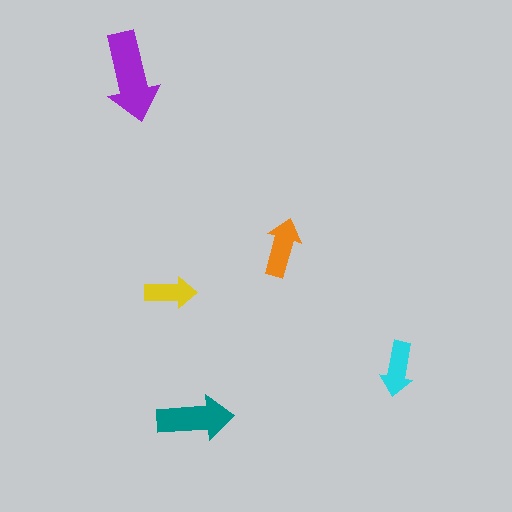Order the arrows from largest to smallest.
the purple one, the teal one, the orange one, the cyan one, the yellow one.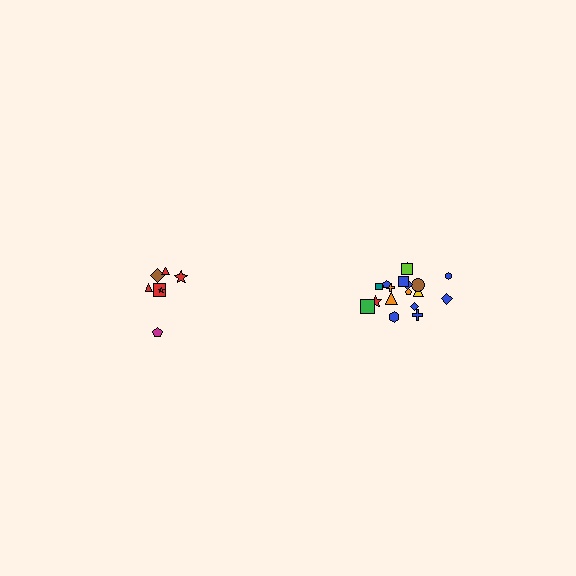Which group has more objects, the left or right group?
The right group.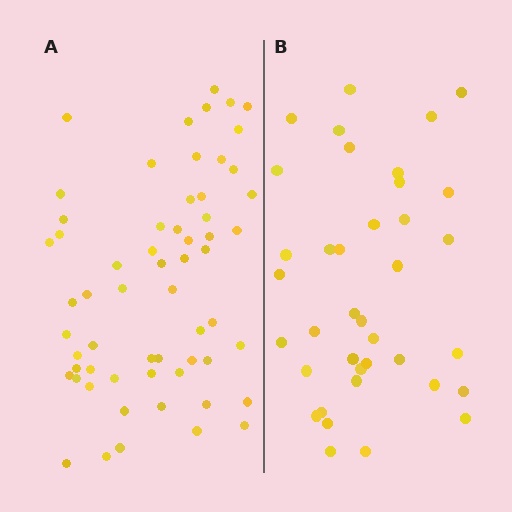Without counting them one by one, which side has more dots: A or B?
Region A (the left region) has more dots.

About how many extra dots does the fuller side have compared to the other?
Region A has approximately 20 more dots than region B.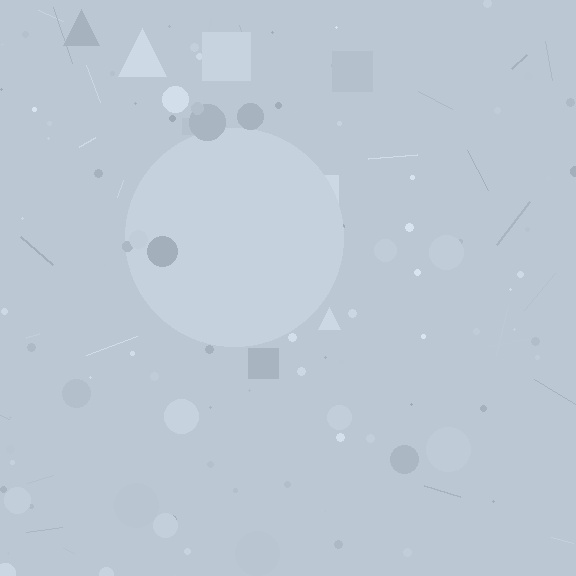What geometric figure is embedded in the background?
A circle is embedded in the background.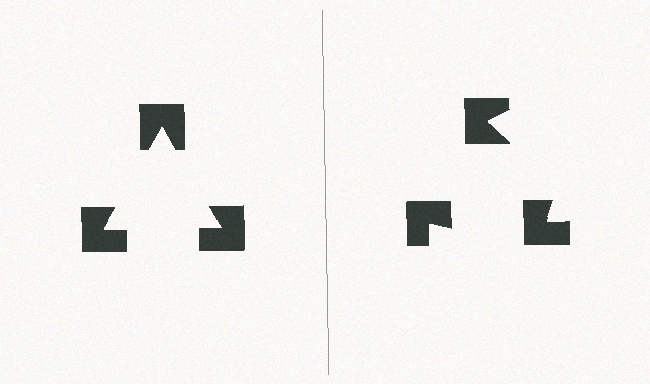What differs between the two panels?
The notched squares are positioned identically on both sides; only the wedge orientations differ. On the left they align to a triangle; on the right they are misaligned.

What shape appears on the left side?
An illusory triangle.